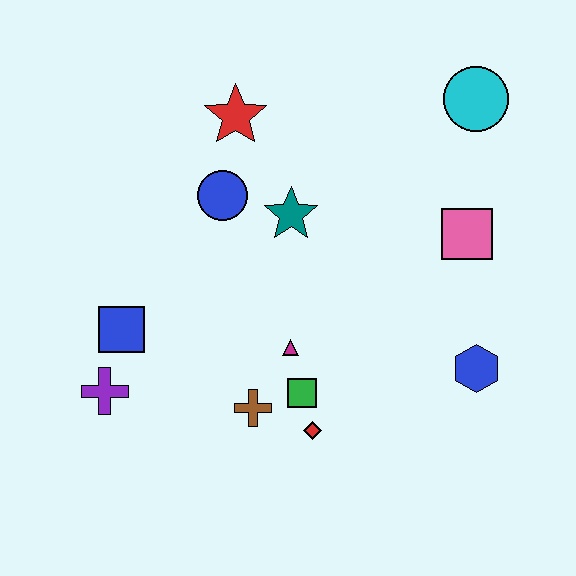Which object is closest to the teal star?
The blue circle is closest to the teal star.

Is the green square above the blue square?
No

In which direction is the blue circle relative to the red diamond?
The blue circle is above the red diamond.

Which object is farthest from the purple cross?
The cyan circle is farthest from the purple cross.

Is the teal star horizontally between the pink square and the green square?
No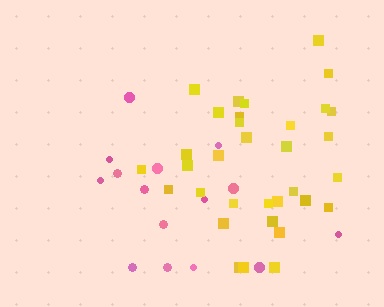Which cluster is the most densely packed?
Yellow.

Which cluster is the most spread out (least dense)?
Pink.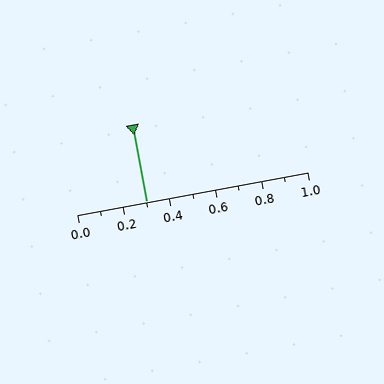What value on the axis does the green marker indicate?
The marker indicates approximately 0.3.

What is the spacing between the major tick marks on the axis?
The major ticks are spaced 0.2 apart.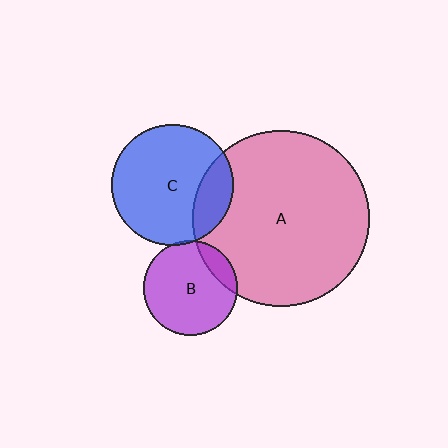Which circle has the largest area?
Circle A (pink).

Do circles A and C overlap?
Yes.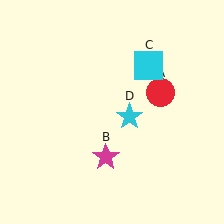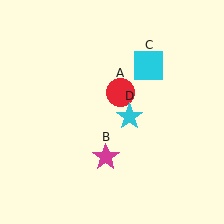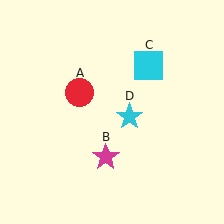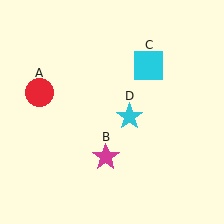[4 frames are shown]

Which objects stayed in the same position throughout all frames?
Magenta star (object B) and cyan square (object C) and cyan star (object D) remained stationary.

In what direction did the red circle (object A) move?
The red circle (object A) moved left.